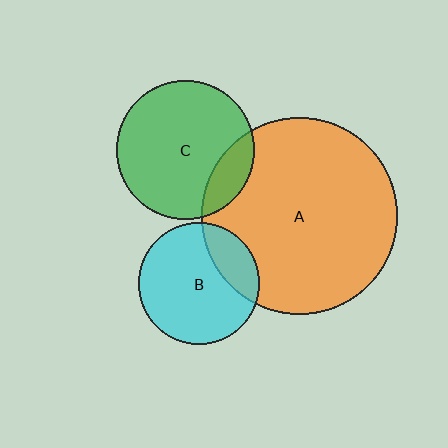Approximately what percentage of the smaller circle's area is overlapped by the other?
Approximately 15%.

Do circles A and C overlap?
Yes.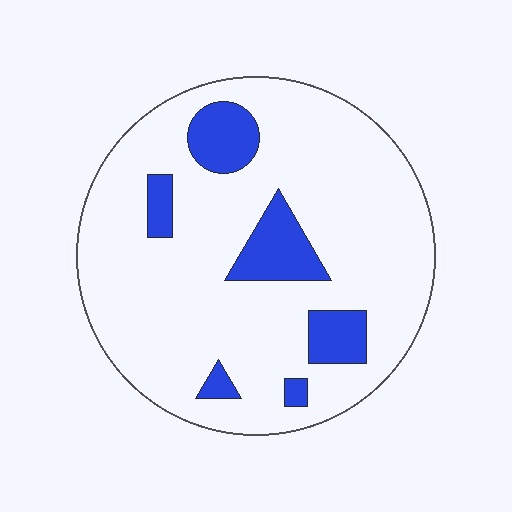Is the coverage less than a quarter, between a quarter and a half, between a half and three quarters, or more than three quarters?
Less than a quarter.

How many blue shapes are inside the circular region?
6.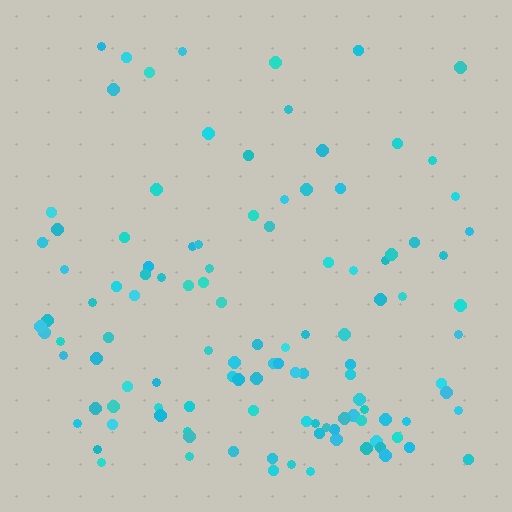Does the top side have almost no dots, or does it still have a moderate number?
Still a moderate number, just noticeably fewer than the bottom.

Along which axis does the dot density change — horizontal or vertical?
Vertical.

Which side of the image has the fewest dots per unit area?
The top.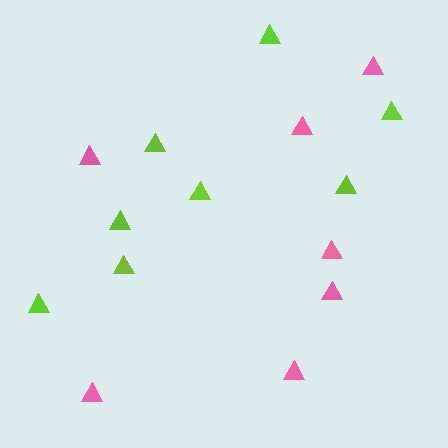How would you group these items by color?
There are 2 groups: one group of pink triangles (7) and one group of lime triangles (8).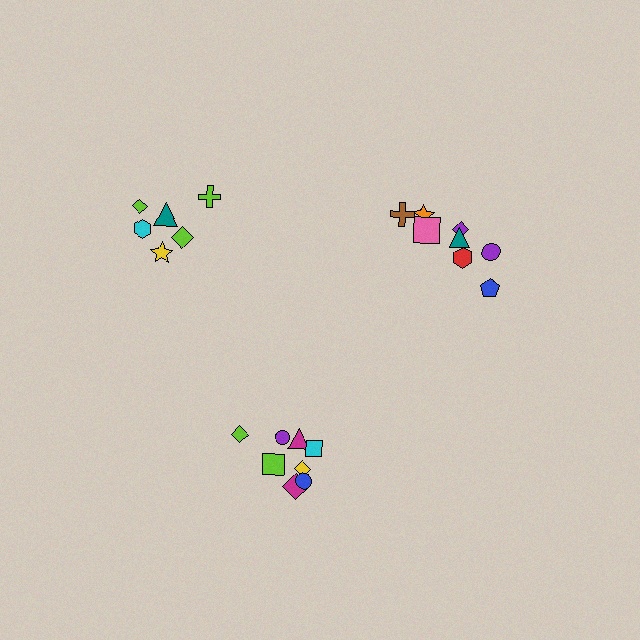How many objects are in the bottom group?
There are 8 objects.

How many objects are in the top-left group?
There are 6 objects.